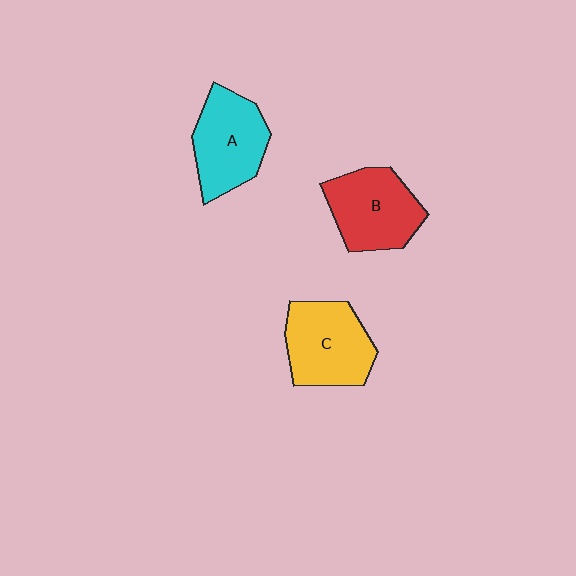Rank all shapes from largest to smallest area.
From largest to smallest: C (yellow), B (red), A (cyan).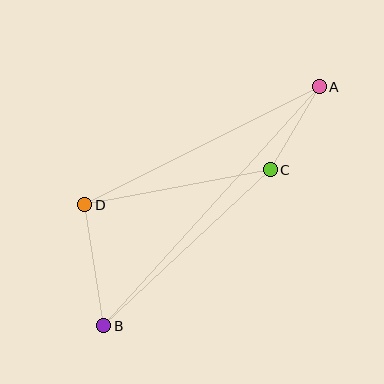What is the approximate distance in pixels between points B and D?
The distance between B and D is approximately 122 pixels.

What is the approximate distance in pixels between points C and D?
The distance between C and D is approximately 189 pixels.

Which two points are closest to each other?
Points A and C are closest to each other.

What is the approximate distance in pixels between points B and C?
The distance between B and C is approximately 228 pixels.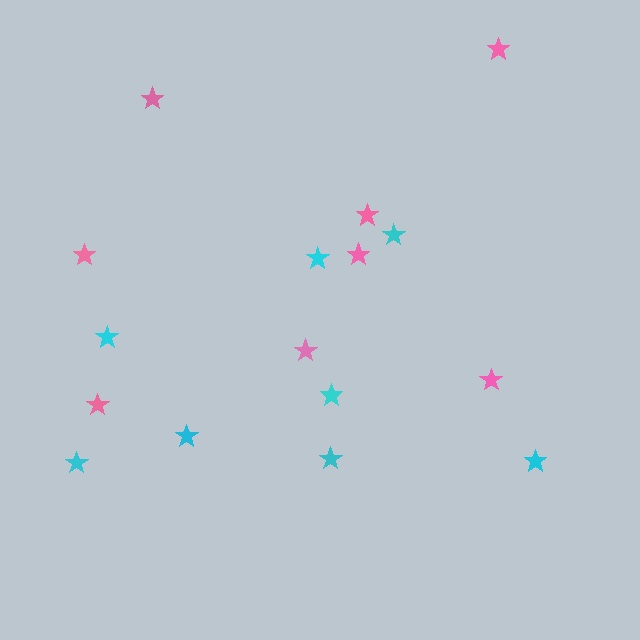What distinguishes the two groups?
There are 2 groups: one group of pink stars (8) and one group of cyan stars (8).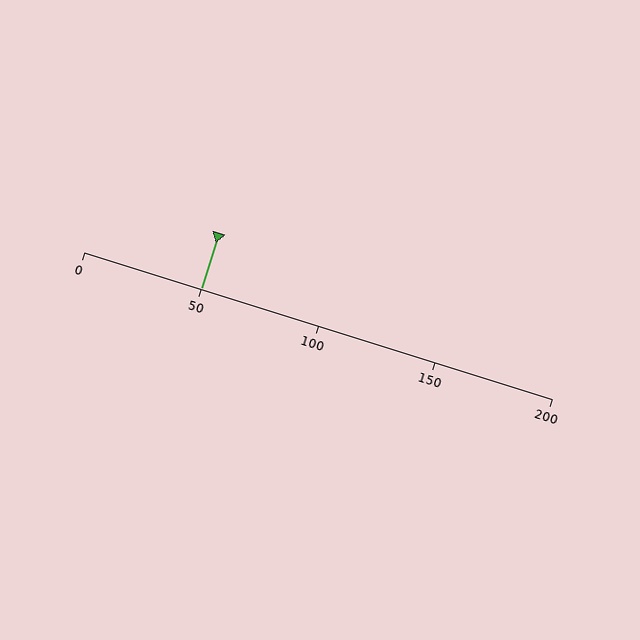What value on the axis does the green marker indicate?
The marker indicates approximately 50.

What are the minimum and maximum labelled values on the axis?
The axis runs from 0 to 200.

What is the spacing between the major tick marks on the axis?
The major ticks are spaced 50 apart.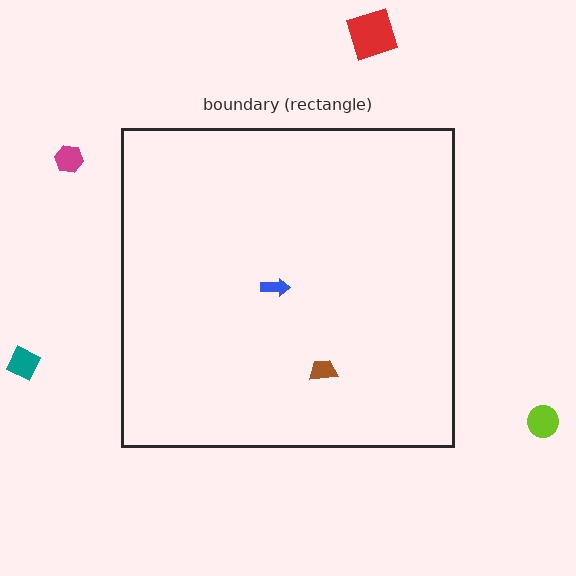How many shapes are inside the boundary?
2 inside, 4 outside.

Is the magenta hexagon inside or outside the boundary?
Outside.